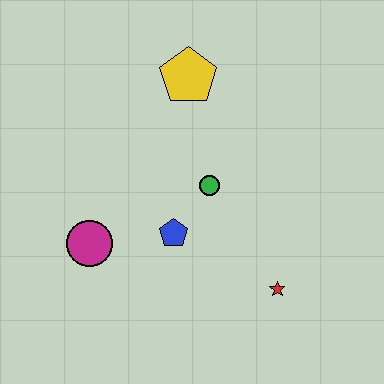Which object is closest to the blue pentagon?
The green circle is closest to the blue pentagon.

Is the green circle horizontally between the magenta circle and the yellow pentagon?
No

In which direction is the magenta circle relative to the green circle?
The magenta circle is to the left of the green circle.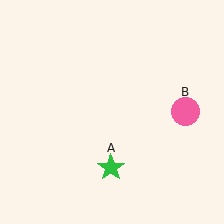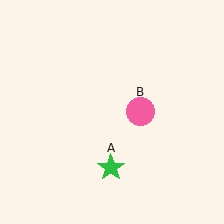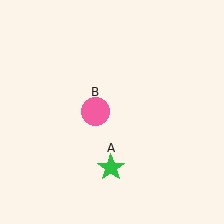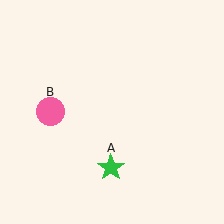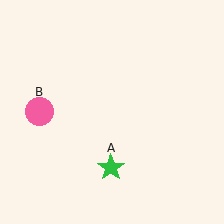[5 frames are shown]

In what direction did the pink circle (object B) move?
The pink circle (object B) moved left.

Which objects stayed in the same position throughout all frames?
Green star (object A) remained stationary.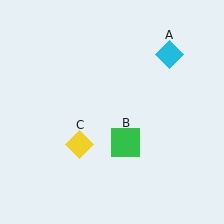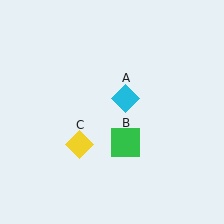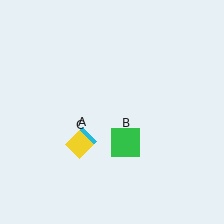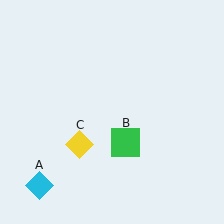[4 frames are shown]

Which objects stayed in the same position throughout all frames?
Green square (object B) and yellow diamond (object C) remained stationary.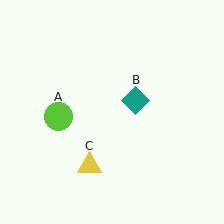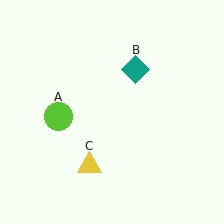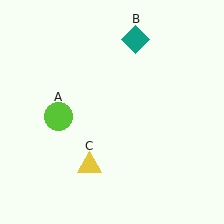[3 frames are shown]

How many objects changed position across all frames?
1 object changed position: teal diamond (object B).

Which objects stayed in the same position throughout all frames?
Lime circle (object A) and yellow triangle (object C) remained stationary.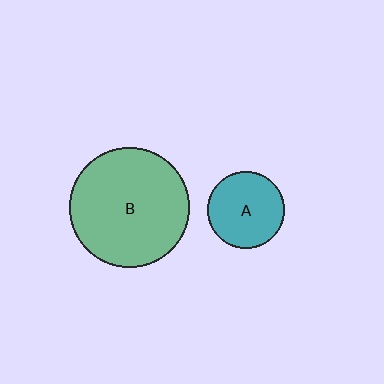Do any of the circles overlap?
No, none of the circles overlap.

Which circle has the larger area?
Circle B (green).